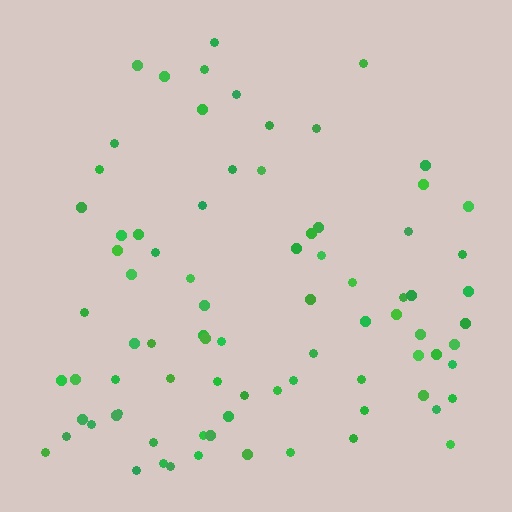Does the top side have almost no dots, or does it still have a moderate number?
Still a moderate number, just noticeably fewer than the bottom.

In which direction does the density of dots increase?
From top to bottom, with the bottom side densest.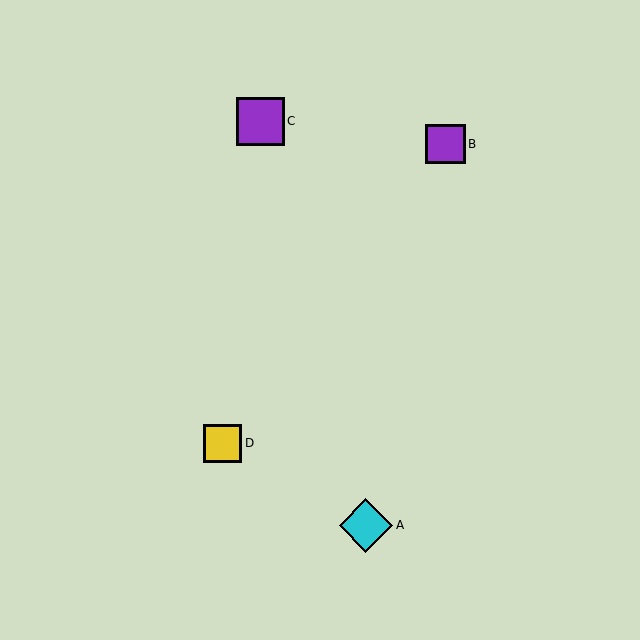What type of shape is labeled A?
Shape A is a cyan diamond.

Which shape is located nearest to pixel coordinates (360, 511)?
The cyan diamond (labeled A) at (366, 525) is nearest to that location.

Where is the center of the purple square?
The center of the purple square is at (445, 144).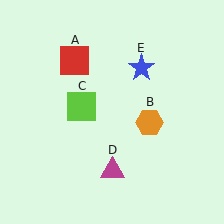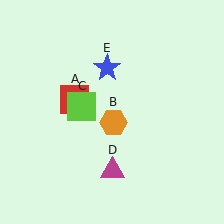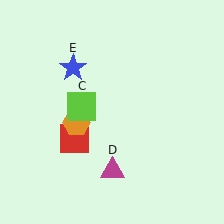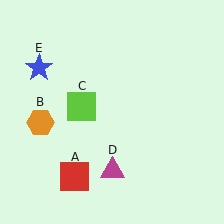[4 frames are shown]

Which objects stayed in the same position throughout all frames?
Lime square (object C) and magenta triangle (object D) remained stationary.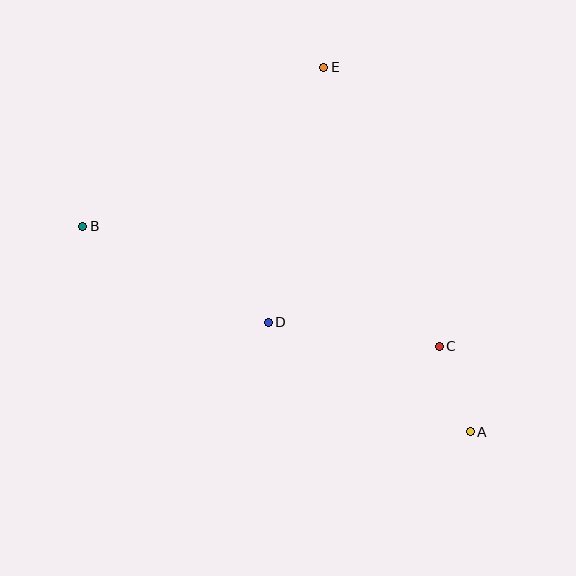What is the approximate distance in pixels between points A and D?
The distance between A and D is approximately 230 pixels.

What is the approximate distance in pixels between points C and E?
The distance between C and E is approximately 302 pixels.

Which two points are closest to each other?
Points A and C are closest to each other.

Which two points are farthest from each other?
Points A and B are farthest from each other.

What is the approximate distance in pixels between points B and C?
The distance between B and C is approximately 376 pixels.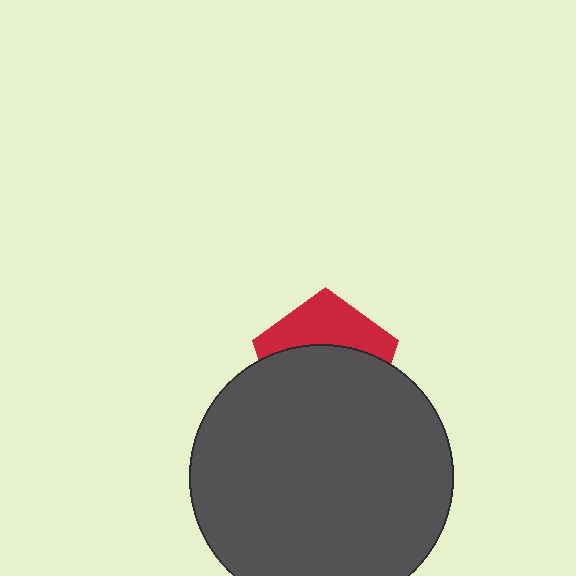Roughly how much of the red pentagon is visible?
A small part of it is visible (roughly 38%).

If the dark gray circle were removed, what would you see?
You would see the complete red pentagon.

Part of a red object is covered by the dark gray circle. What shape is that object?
It is a pentagon.